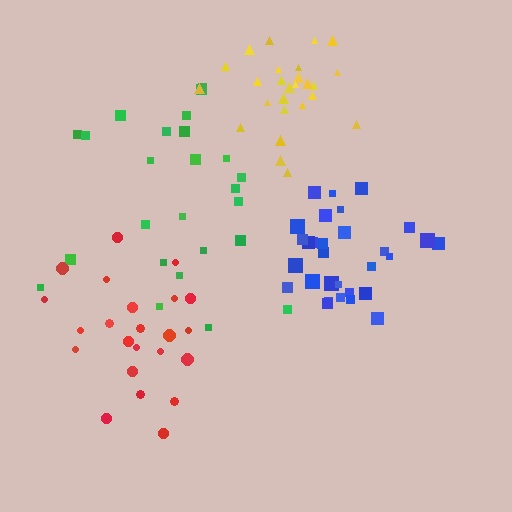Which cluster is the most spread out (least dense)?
Green.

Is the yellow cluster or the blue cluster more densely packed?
Yellow.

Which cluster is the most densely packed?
Yellow.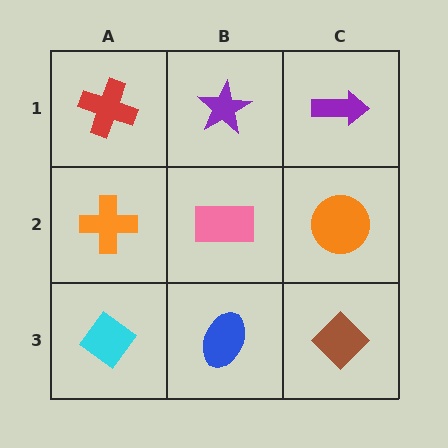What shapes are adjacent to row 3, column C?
An orange circle (row 2, column C), a blue ellipse (row 3, column B).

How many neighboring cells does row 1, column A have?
2.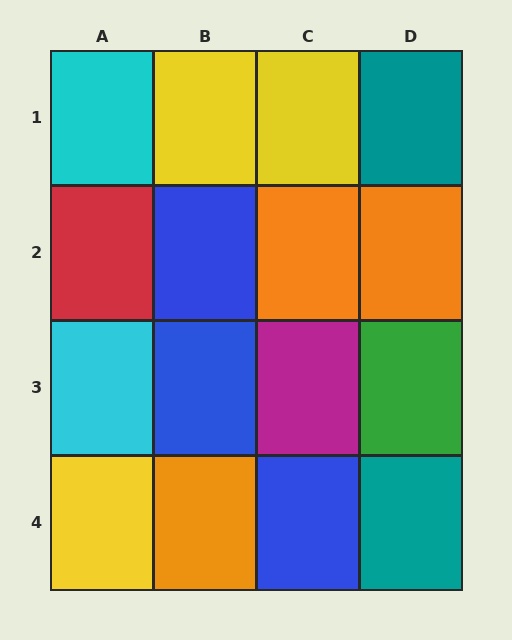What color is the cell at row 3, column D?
Green.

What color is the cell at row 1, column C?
Yellow.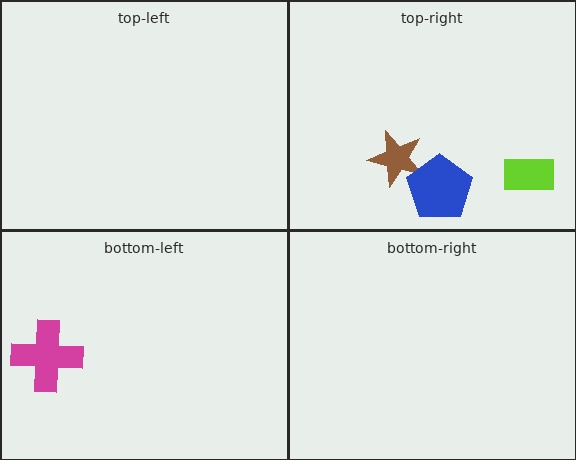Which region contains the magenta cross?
The bottom-left region.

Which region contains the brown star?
The top-right region.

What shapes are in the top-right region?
The brown star, the lime rectangle, the blue pentagon.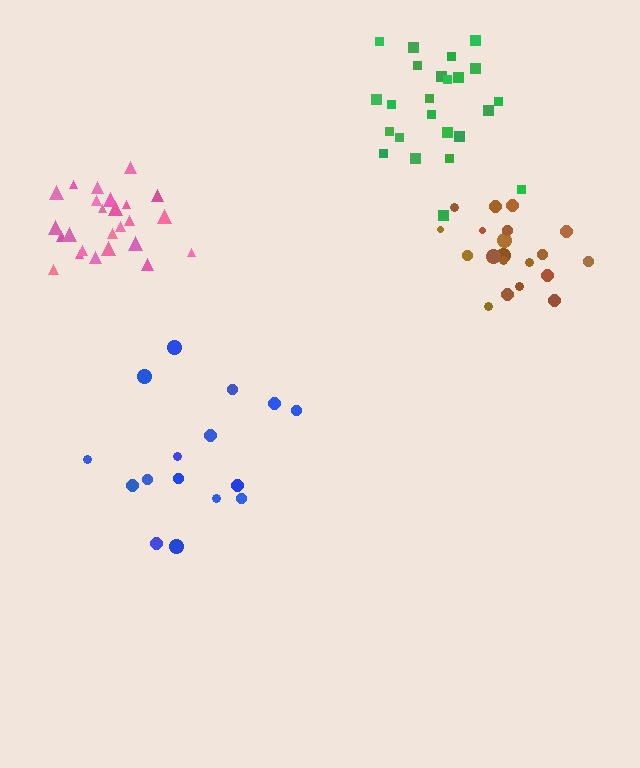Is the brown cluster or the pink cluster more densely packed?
Pink.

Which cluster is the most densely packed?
Pink.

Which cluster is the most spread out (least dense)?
Blue.